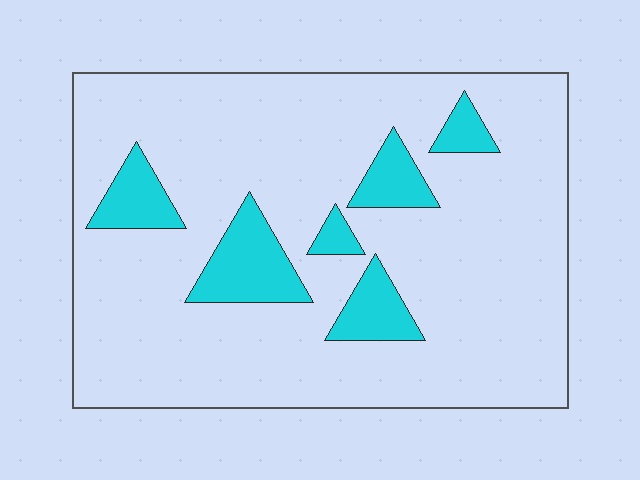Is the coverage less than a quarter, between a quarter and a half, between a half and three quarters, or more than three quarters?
Less than a quarter.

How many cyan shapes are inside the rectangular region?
6.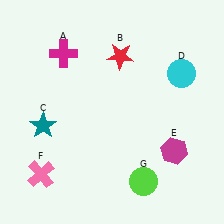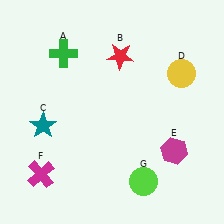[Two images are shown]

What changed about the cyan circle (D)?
In Image 1, D is cyan. In Image 2, it changed to yellow.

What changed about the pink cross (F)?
In Image 1, F is pink. In Image 2, it changed to magenta.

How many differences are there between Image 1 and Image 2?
There are 3 differences between the two images.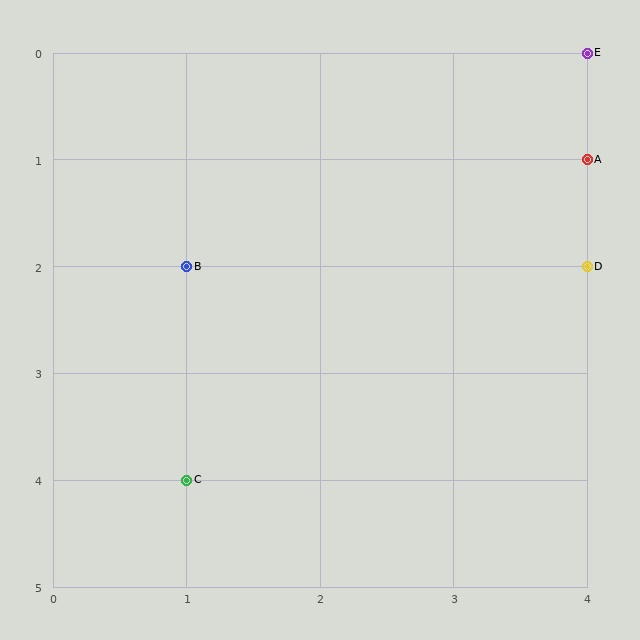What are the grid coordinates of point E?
Point E is at grid coordinates (4, 0).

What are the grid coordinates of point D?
Point D is at grid coordinates (4, 2).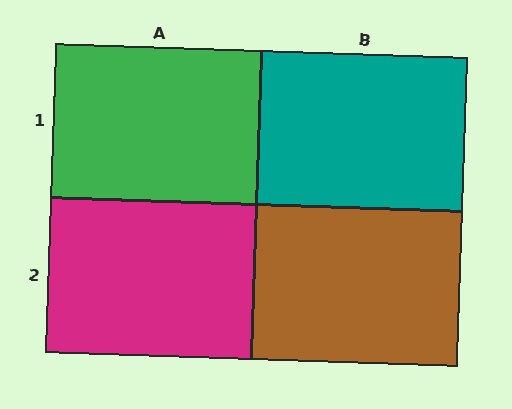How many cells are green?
1 cell is green.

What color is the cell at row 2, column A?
Magenta.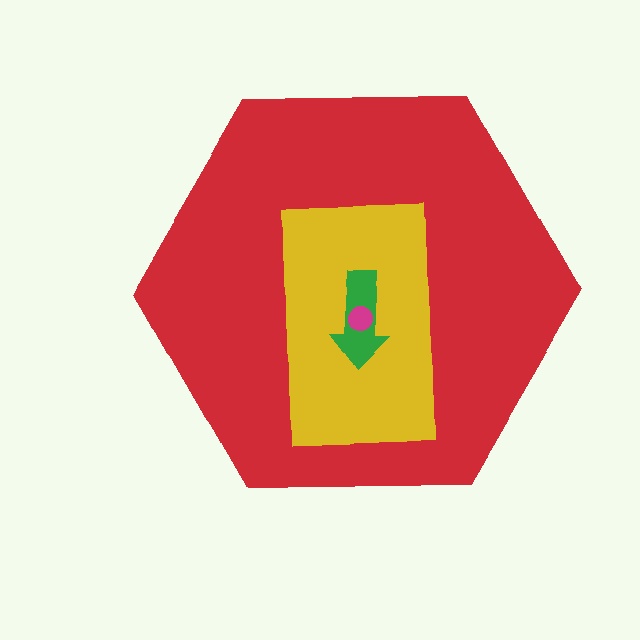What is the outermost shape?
The red hexagon.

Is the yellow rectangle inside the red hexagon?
Yes.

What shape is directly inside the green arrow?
The magenta circle.